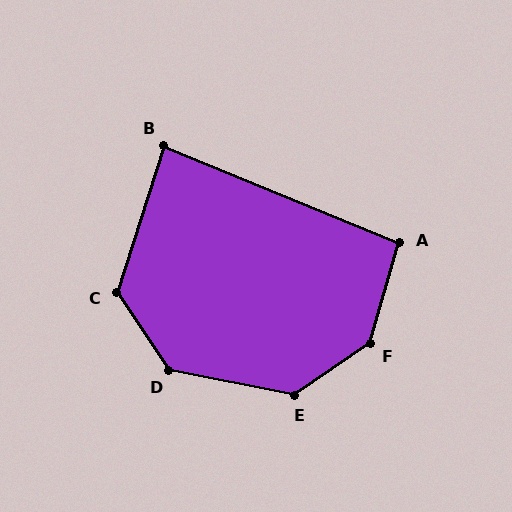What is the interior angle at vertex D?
Approximately 135 degrees (obtuse).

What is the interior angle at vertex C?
Approximately 129 degrees (obtuse).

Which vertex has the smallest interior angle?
B, at approximately 85 degrees.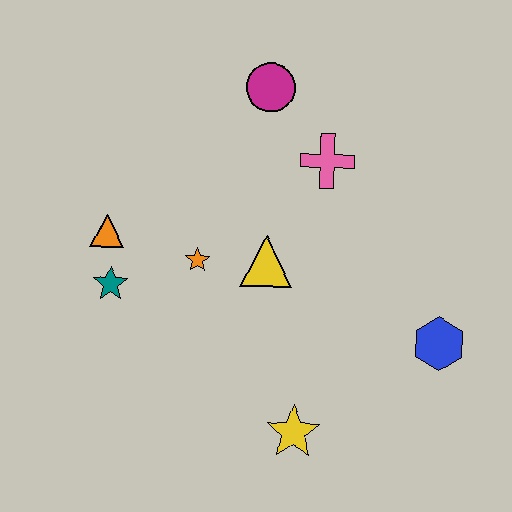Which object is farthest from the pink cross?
The yellow star is farthest from the pink cross.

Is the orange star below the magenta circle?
Yes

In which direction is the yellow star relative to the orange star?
The yellow star is below the orange star.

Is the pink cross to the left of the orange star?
No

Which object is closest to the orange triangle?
The teal star is closest to the orange triangle.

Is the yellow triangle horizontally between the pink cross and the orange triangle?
Yes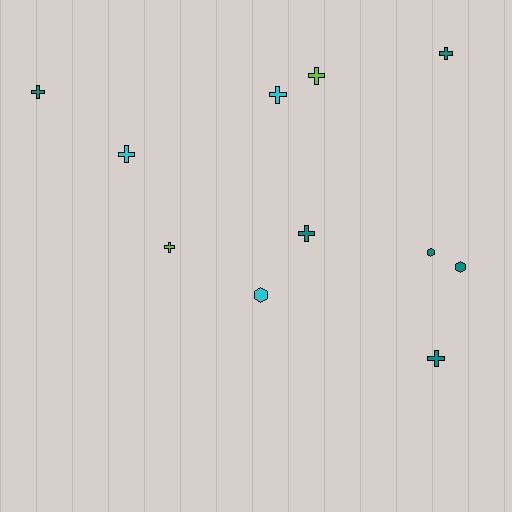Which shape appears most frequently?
Cross, with 8 objects.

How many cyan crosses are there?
There are 2 cyan crosses.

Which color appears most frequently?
Teal, with 6 objects.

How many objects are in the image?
There are 11 objects.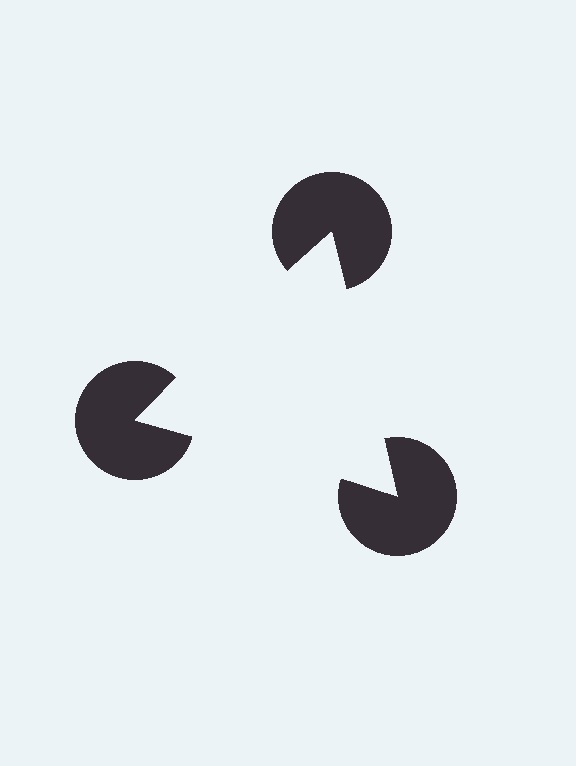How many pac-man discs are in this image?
There are 3 — one at each vertex of the illusory triangle.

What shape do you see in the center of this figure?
An illusory triangle — its edges are inferred from the aligned wedge cuts in the pac-man discs, not physically drawn.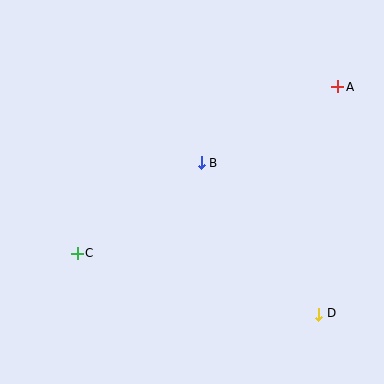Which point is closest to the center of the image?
Point B at (201, 163) is closest to the center.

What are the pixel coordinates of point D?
Point D is at (319, 314).